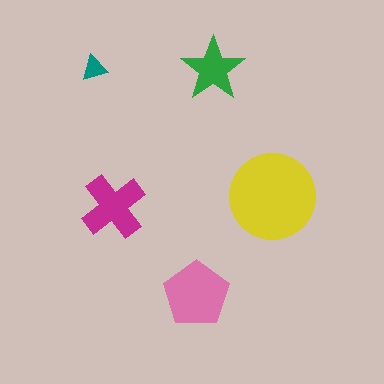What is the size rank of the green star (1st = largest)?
4th.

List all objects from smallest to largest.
The teal triangle, the green star, the magenta cross, the pink pentagon, the yellow circle.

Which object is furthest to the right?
The yellow circle is rightmost.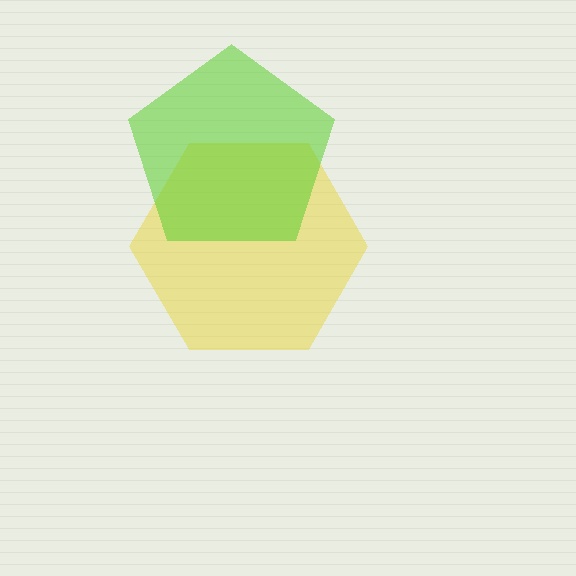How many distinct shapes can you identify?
There are 2 distinct shapes: a yellow hexagon, a lime pentagon.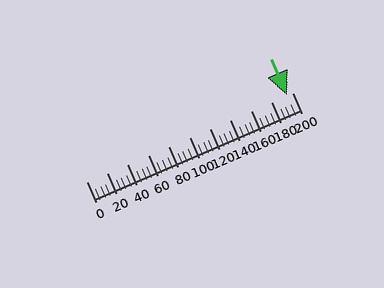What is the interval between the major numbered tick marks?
The major tick marks are spaced 20 units apart.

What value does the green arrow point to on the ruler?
The green arrow points to approximately 195.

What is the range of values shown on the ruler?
The ruler shows values from 0 to 200.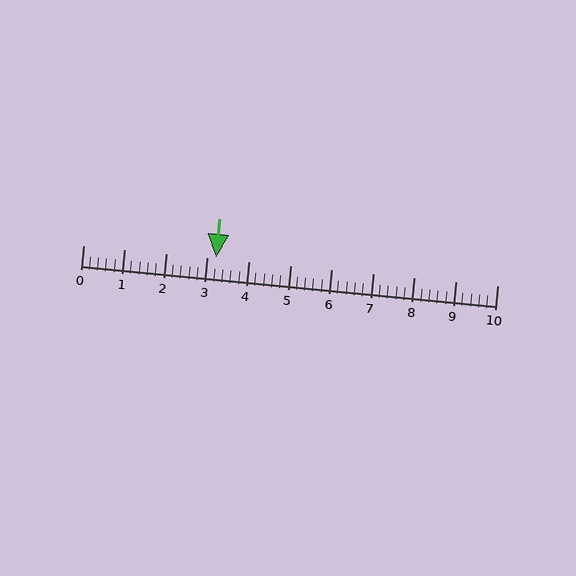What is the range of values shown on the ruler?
The ruler shows values from 0 to 10.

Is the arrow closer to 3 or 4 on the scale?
The arrow is closer to 3.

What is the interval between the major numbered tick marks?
The major tick marks are spaced 1 units apart.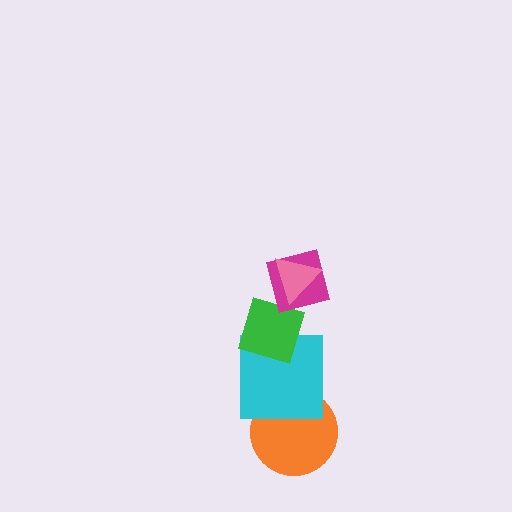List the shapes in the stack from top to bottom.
From top to bottom: the pink triangle, the magenta square, the green diamond, the cyan square, the orange circle.